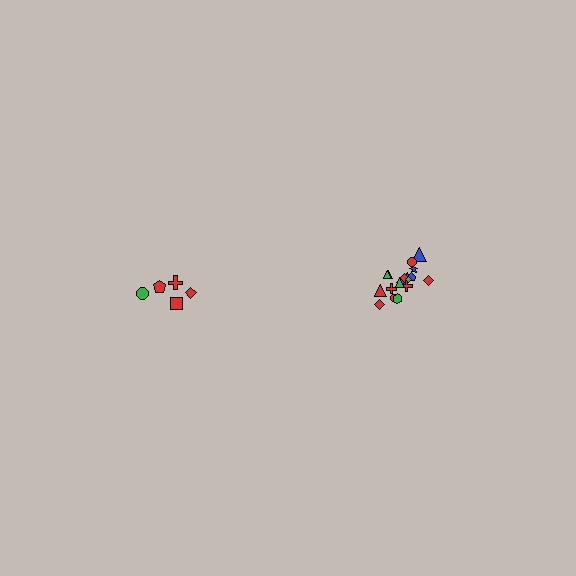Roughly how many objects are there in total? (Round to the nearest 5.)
Roughly 25 objects in total.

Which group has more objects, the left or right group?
The right group.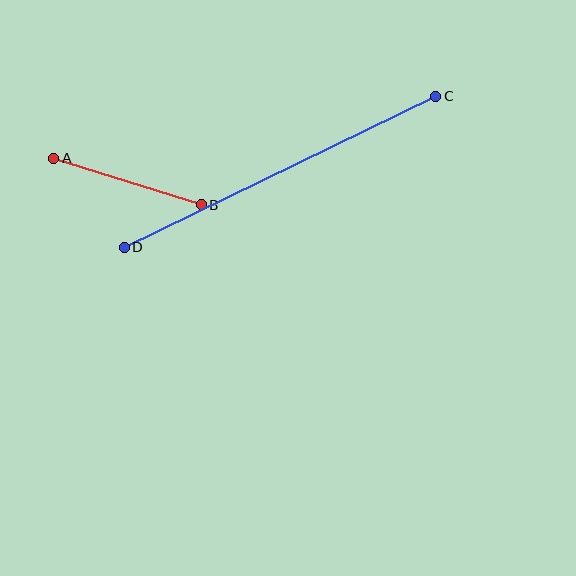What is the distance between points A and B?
The distance is approximately 154 pixels.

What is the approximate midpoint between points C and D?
The midpoint is at approximately (280, 172) pixels.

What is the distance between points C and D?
The distance is approximately 346 pixels.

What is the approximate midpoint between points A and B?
The midpoint is at approximately (127, 182) pixels.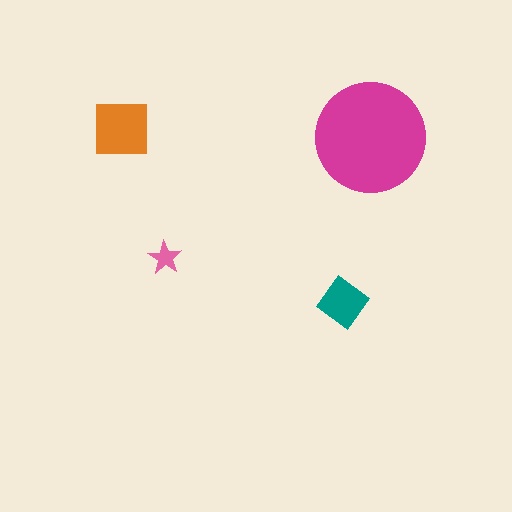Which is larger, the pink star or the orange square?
The orange square.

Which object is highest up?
The orange square is topmost.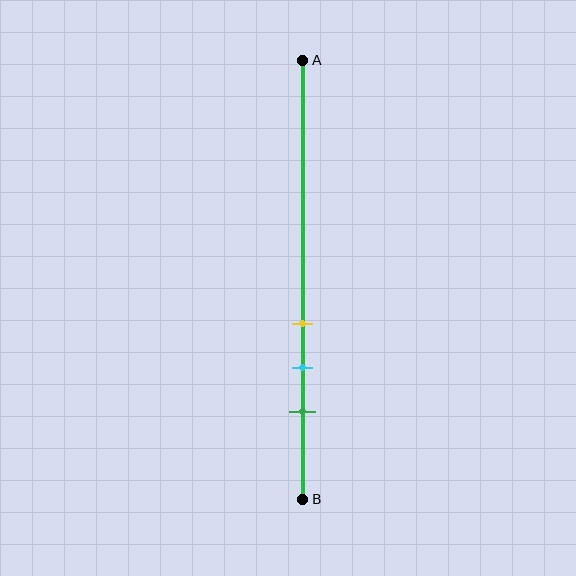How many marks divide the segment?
There are 3 marks dividing the segment.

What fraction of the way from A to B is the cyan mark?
The cyan mark is approximately 70% (0.7) of the way from A to B.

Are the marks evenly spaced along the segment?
Yes, the marks are approximately evenly spaced.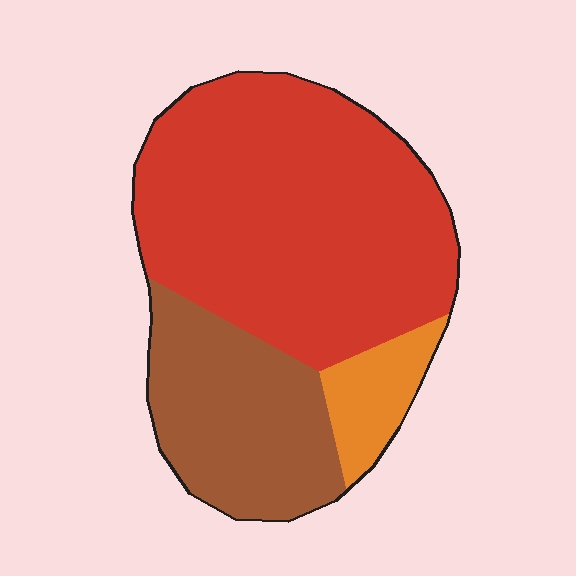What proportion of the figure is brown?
Brown takes up about one quarter (1/4) of the figure.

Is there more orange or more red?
Red.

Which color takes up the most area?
Red, at roughly 65%.